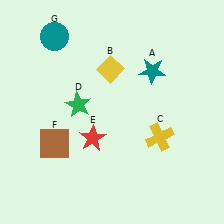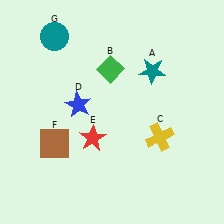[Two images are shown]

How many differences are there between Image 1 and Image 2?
There are 2 differences between the two images.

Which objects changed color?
B changed from yellow to green. D changed from green to blue.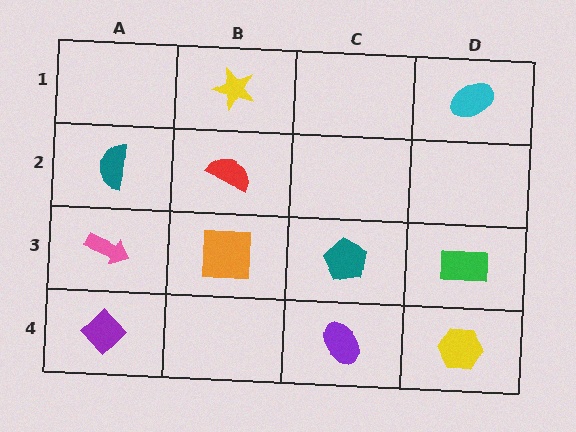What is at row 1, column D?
A cyan ellipse.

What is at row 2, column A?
A teal semicircle.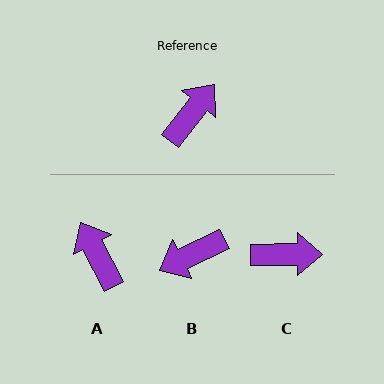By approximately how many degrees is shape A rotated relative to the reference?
Approximately 66 degrees counter-clockwise.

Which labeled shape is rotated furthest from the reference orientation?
B, about 154 degrees away.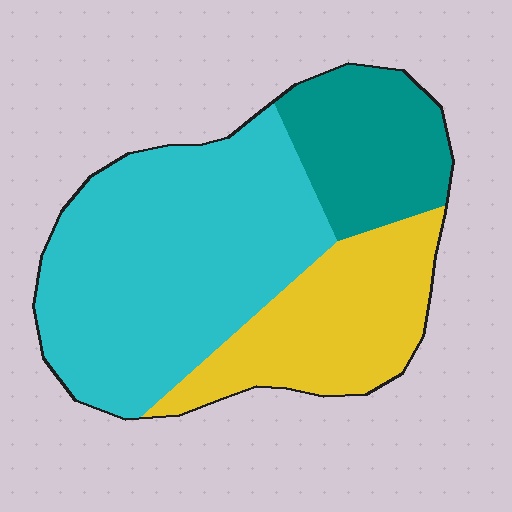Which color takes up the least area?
Teal, at roughly 20%.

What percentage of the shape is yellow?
Yellow takes up about one quarter (1/4) of the shape.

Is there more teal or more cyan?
Cyan.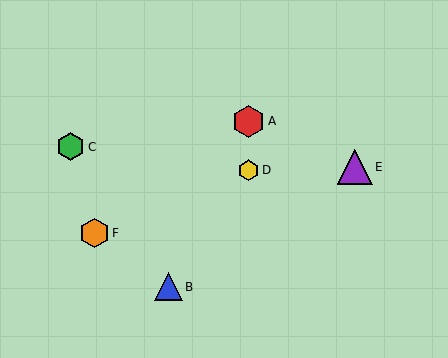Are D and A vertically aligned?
Yes, both are at x≈249.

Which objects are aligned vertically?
Objects A, D are aligned vertically.